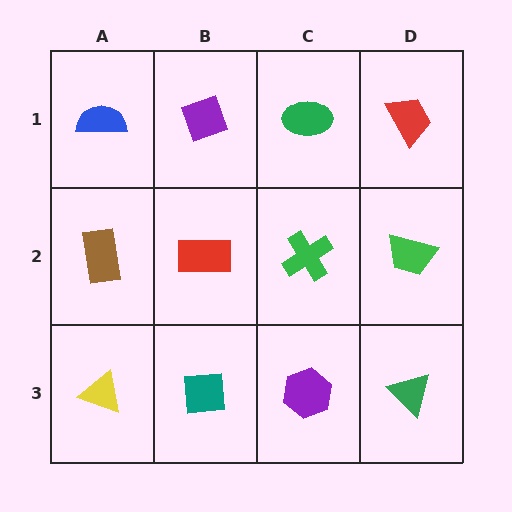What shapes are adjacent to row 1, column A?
A brown rectangle (row 2, column A), a purple diamond (row 1, column B).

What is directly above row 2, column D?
A red trapezoid.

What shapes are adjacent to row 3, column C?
A green cross (row 2, column C), a teal square (row 3, column B), a green triangle (row 3, column D).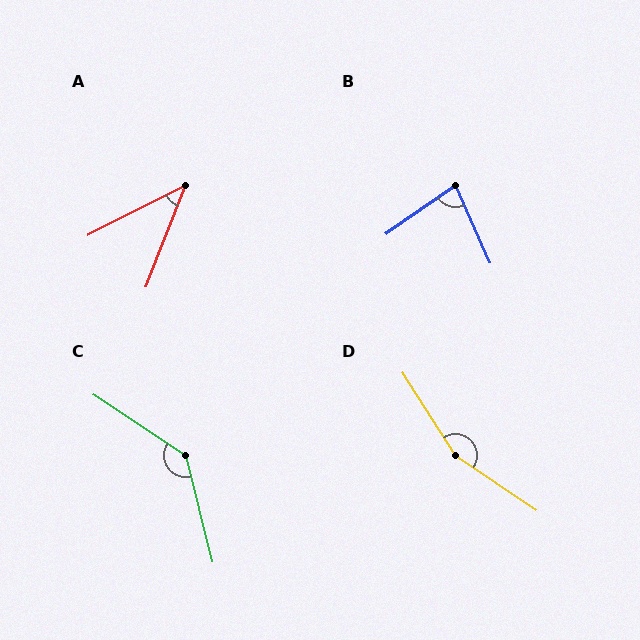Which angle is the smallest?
A, at approximately 42 degrees.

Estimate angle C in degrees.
Approximately 138 degrees.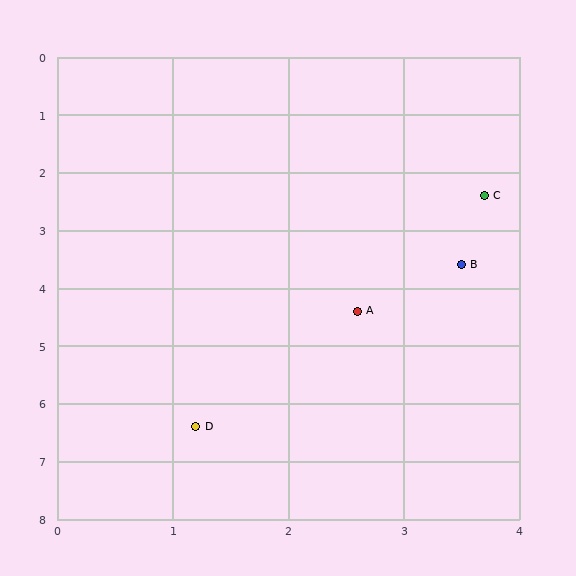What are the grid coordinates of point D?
Point D is at approximately (1.2, 6.4).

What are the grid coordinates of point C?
Point C is at approximately (3.7, 2.4).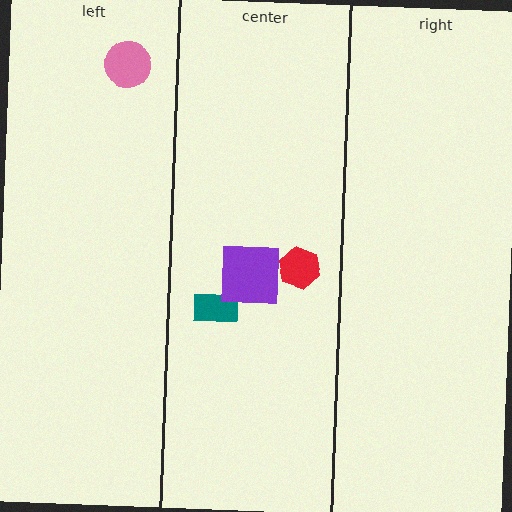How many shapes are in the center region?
3.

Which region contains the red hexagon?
The center region.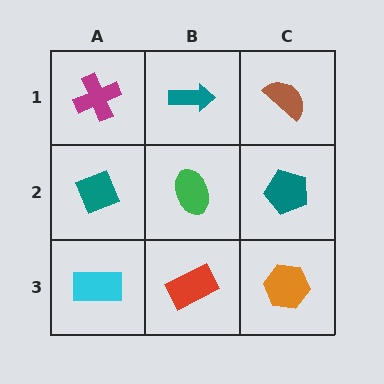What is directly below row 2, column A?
A cyan rectangle.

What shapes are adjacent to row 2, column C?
A brown semicircle (row 1, column C), an orange hexagon (row 3, column C), a green ellipse (row 2, column B).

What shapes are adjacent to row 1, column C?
A teal pentagon (row 2, column C), a teal arrow (row 1, column B).